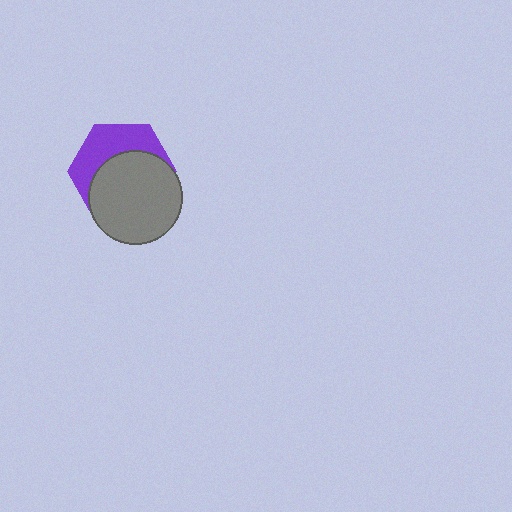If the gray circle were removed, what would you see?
You would see the complete purple hexagon.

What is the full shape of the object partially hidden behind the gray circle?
The partially hidden object is a purple hexagon.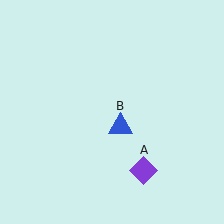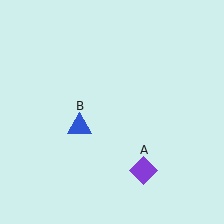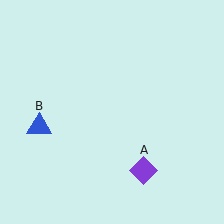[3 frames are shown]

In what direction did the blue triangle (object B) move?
The blue triangle (object B) moved left.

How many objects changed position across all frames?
1 object changed position: blue triangle (object B).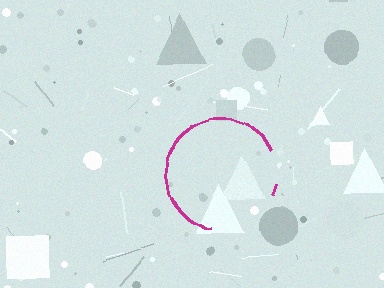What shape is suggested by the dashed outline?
The dashed outline suggests a circle.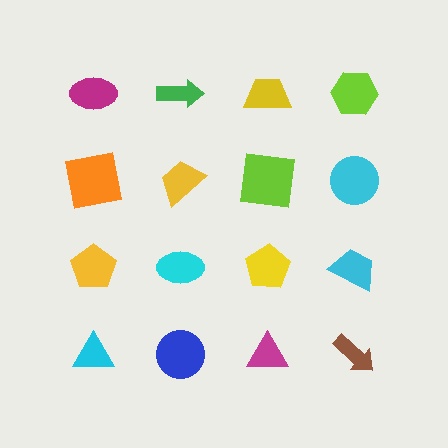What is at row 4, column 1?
A cyan triangle.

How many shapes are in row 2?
4 shapes.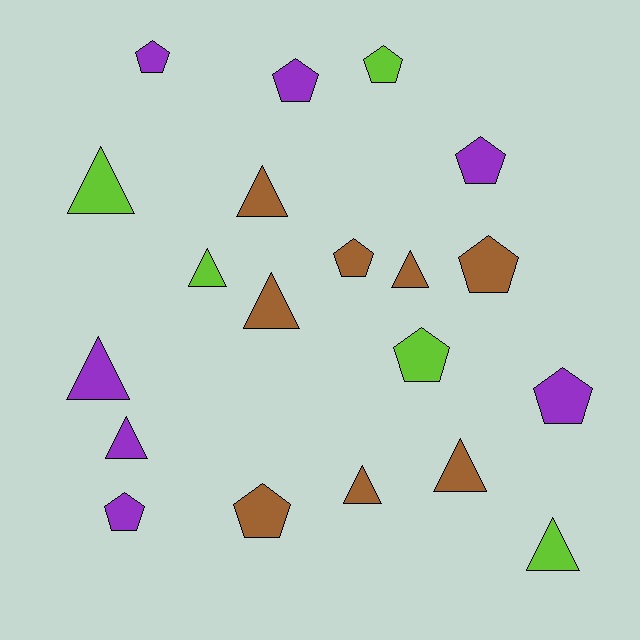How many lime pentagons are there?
There are 2 lime pentagons.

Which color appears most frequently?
Brown, with 8 objects.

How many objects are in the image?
There are 20 objects.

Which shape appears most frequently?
Pentagon, with 10 objects.